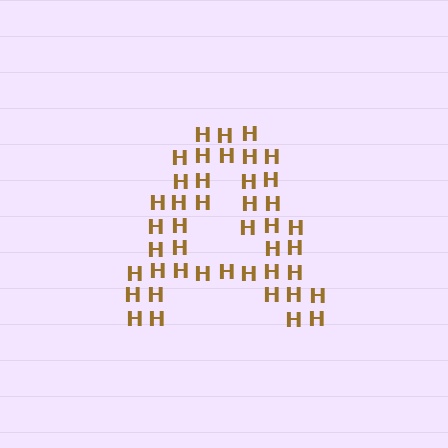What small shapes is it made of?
It is made of small letter H's.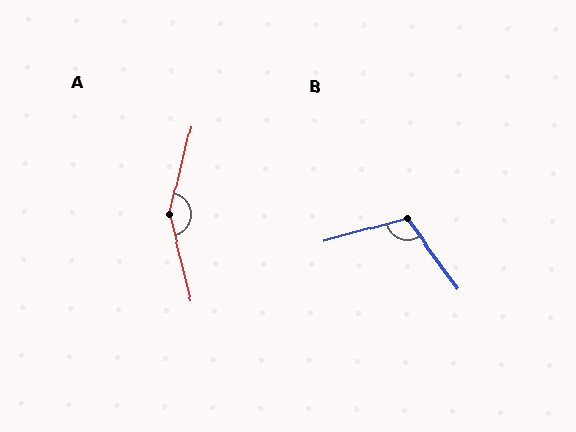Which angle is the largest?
A, at approximately 153 degrees.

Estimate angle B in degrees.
Approximately 111 degrees.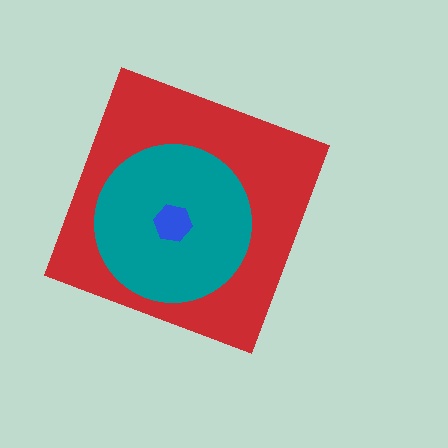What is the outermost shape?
The red diamond.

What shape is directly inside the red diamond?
The teal circle.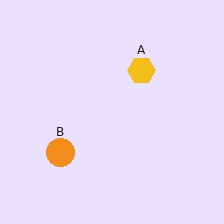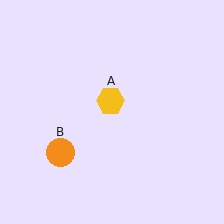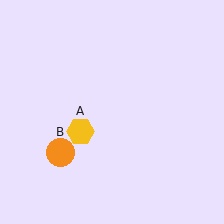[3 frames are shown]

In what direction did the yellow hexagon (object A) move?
The yellow hexagon (object A) moved down and to the left.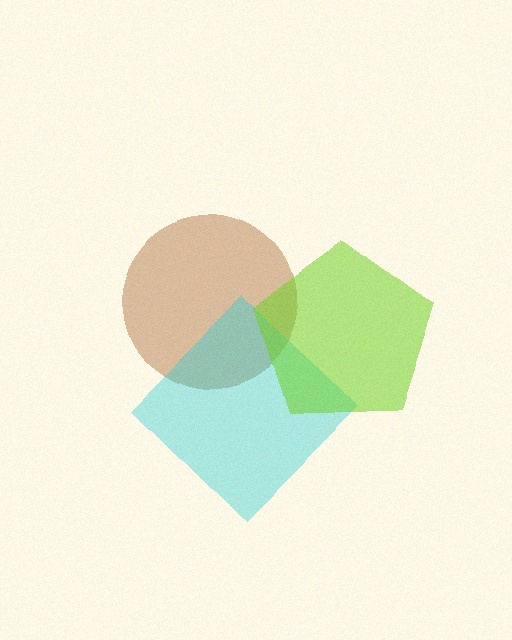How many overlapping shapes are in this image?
There are 3 overlapping shapes in the image.